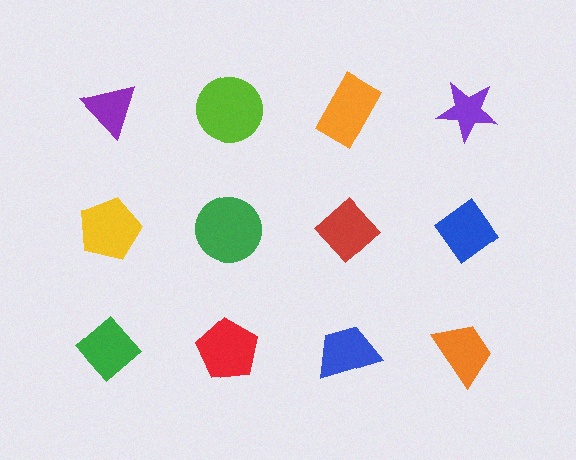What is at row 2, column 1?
A yellow pentagon.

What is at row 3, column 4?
An orange trapezoid.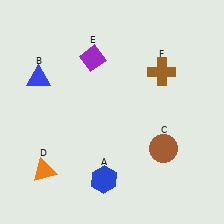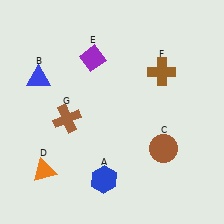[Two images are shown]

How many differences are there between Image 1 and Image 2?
There is 1 difference between the two images.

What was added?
A brown cross (G) was added in Image 2.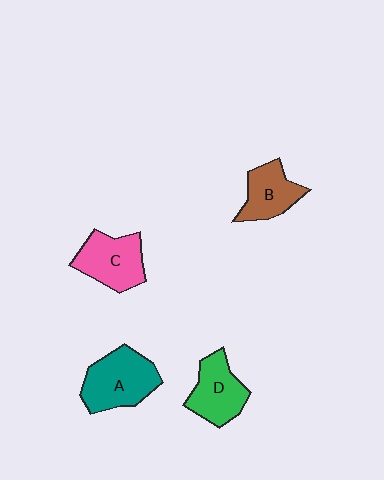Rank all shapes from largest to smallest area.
From largest to smallest: A (teal), C (pink), D (green), B (brown).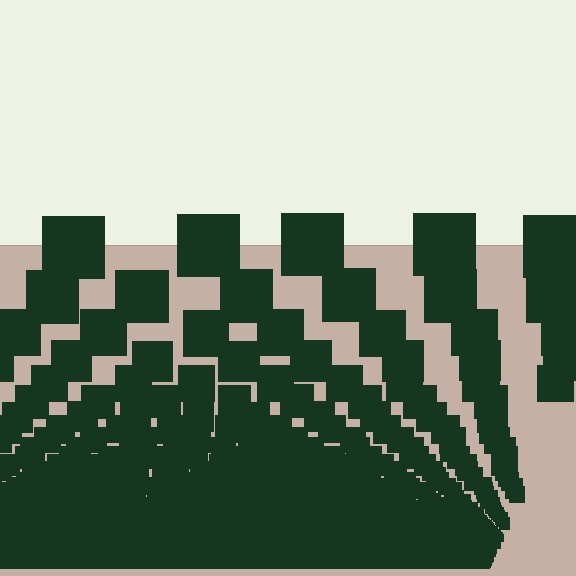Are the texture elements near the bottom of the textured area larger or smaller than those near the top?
Smaller. The gradient is inverted — elements near the bottom are smaller and denser.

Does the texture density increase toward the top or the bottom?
Density increases toward the bottom.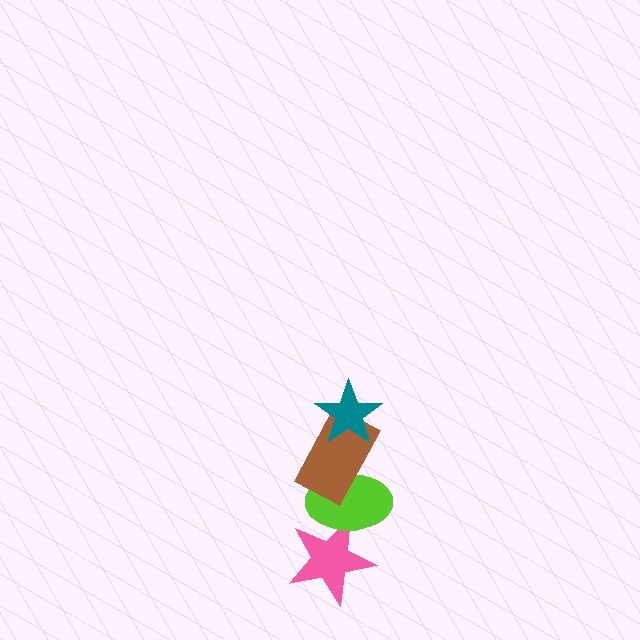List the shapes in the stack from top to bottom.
From top to bottom: the teal star, the brown rectangle, the lime ellipse, the pink star.